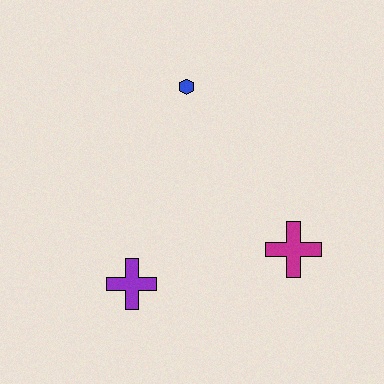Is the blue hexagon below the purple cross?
No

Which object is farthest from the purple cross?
The blue hexagon is farthest from the purple cross.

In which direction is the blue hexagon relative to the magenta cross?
The blue hexagon is above the magenta cross.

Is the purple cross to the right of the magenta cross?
No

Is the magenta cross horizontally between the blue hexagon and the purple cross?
No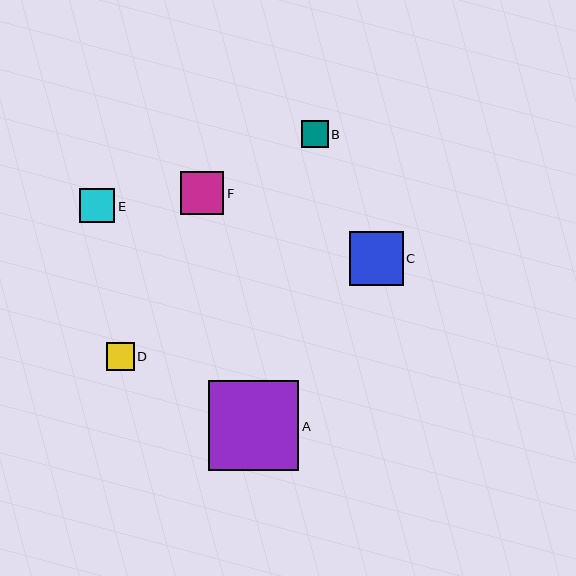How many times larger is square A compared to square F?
Square A is approximately 2.1 times the size of square F.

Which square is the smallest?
Square B is the smallest with a size of approximately 27 pixels.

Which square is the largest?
Square A is the largest with a size of approximately 90 pixels.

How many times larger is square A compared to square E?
Square A is approximately 2.6 times the size of square E.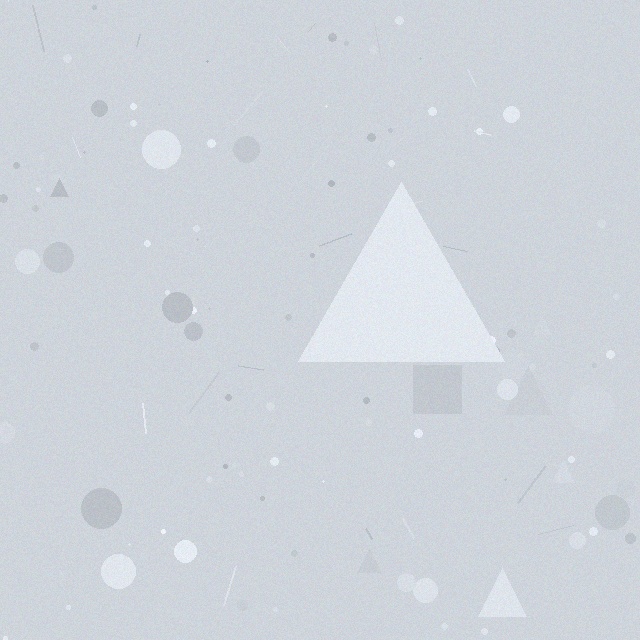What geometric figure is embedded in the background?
A triangle is embedded in the background.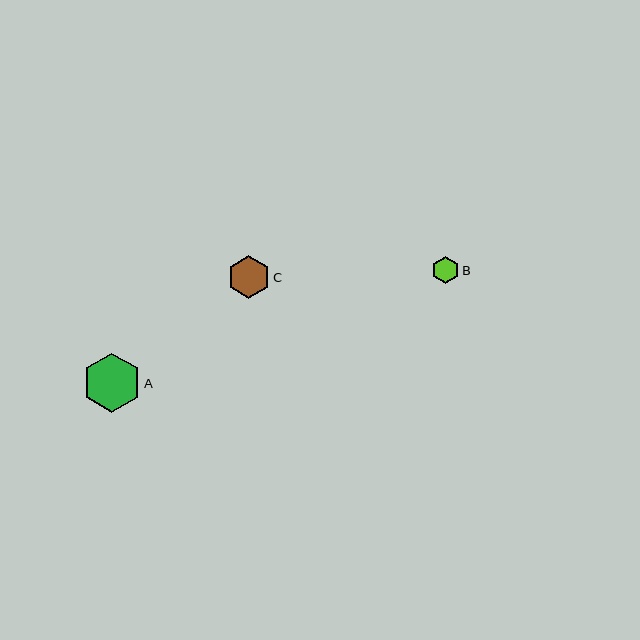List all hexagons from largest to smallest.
From largest to smallest: A, C, B.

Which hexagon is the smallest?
Hexagon B is the smallest with a size of approximately 27 pixels.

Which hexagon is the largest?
Hexagon A is the largest with a size of approximately 59 pixels.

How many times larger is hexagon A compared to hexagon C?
Hexagon A is approximately 1.4 times the size of hexagon C.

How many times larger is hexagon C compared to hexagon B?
Hexagon C is approximately 1.6 times the size of hexagon B.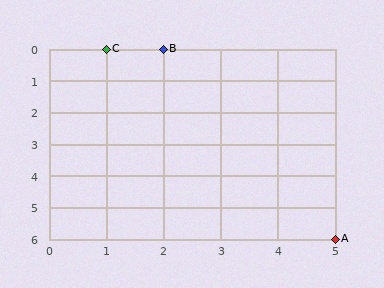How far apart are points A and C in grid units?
Points A and C are 4 columns and 6 rows apart (about 7.2 grid units diagonally).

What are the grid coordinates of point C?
Point C is at grid coordinates (1, 0).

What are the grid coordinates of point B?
Point B is at grid coordinates (2, 0).